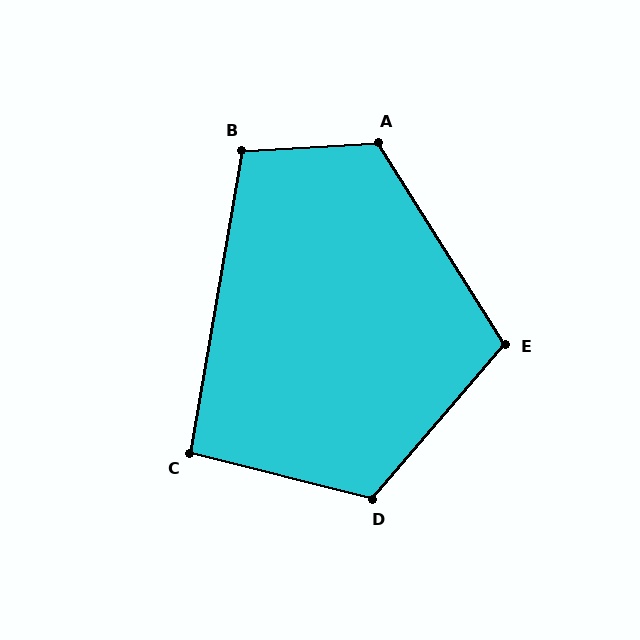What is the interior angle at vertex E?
Approximately 107 degrees (obtuse).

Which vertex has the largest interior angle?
A, at approximately 119 degrees.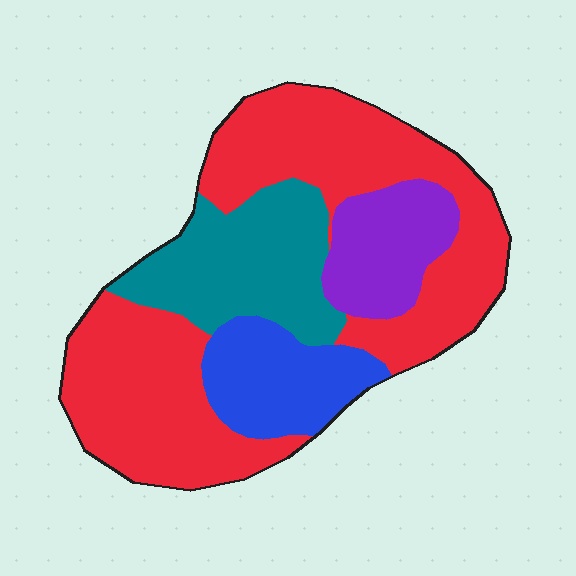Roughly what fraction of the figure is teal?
Teal takes up about one fifth (1/5) of the figure.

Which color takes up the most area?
Red, at roughly 55%.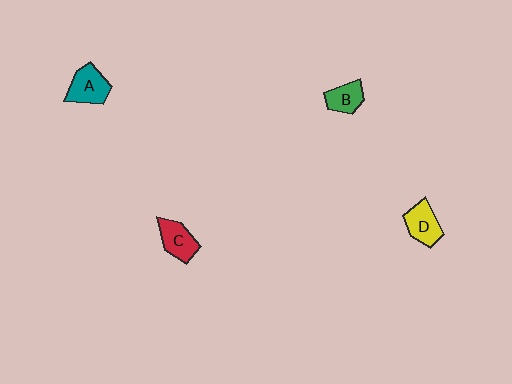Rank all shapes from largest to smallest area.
From largest to smallest: A (teal), D (yellow), C (red), B (green).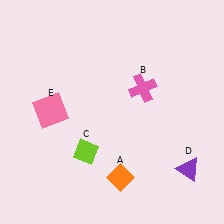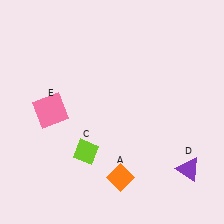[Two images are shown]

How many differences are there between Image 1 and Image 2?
There is 1 difference between the two images.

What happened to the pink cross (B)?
The pink cross (B) was removed in Image 2. It was in the top-right area of Image 1.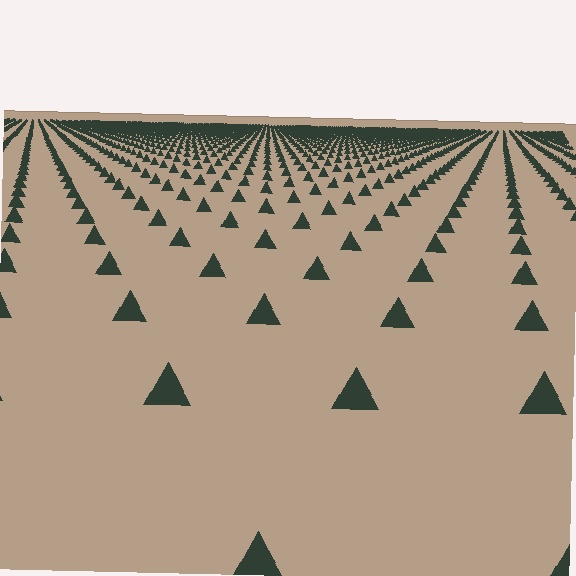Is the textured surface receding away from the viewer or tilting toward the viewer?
The surface is receding away from the viewer. Texture elements get smaller and denser toward the top.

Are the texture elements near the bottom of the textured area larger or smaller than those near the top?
Larger. Near the bottom, elements are closer to the viewer and appear at a bigger on-screen size.